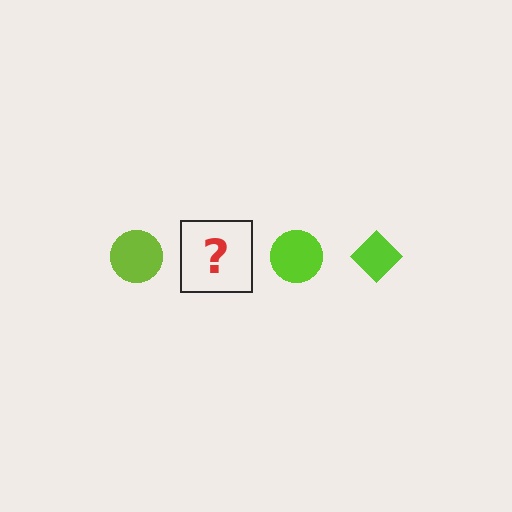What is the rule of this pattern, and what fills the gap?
The rule is that the pattern cycles through circle, diamond shapes in lime. The gap should be filled with a lime diamond.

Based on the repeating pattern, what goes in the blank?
The blank should be a lime diamond.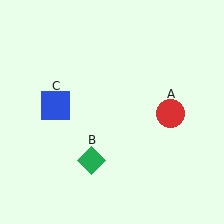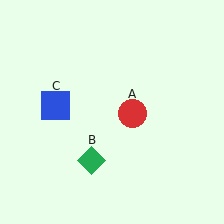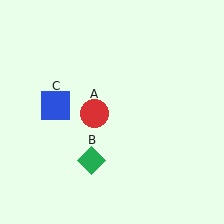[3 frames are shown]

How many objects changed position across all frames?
1 object changed position: red circle (object A).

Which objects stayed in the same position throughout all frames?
Green diamond (object B) and blue square (object C) remained stationary.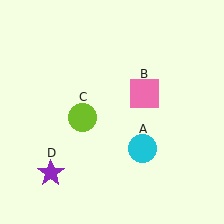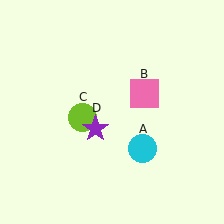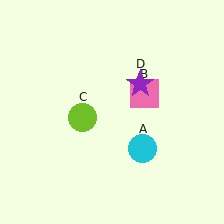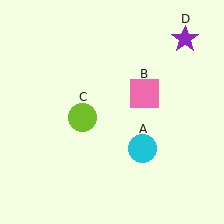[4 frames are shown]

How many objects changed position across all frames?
1 object changed position: purple star (object D).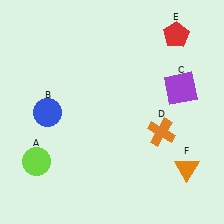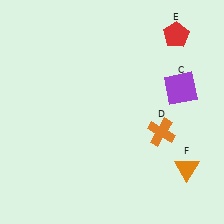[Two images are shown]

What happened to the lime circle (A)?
The lime circle (A) was removed in Image 2. It was in the bottom-left area of Image 1.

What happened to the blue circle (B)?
The blue circle (B) was removed in Image 2. It was in the bottom-left area of Image 1.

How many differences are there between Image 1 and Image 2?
There are 2 differences between the two images.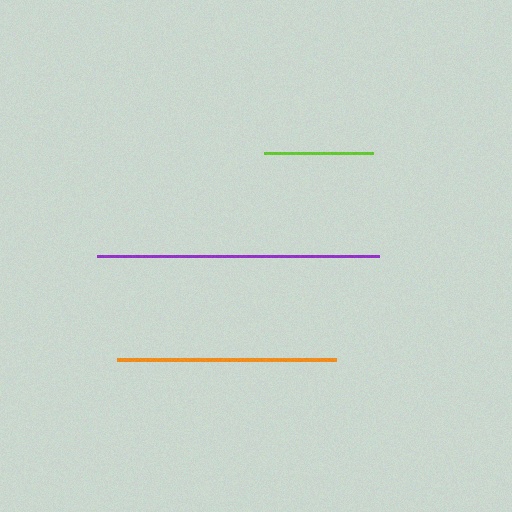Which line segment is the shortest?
The lime line is the shortest at approximately 109 pixels.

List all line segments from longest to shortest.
From longest to shortest: purple, orange, lime.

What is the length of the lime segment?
The lime segment is approximately 109 pixels long.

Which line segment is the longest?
The purple line is the longest at approximately 282 pixels.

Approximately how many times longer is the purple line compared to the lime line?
The purple line is approximately 2.6 times the length of the lime line.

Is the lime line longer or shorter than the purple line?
The purple line is longer than the lime line.